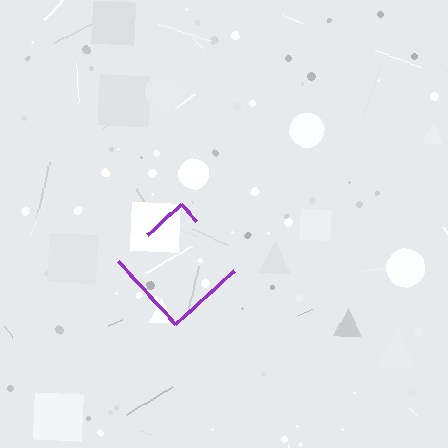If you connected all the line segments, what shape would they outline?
They would outline a diamond.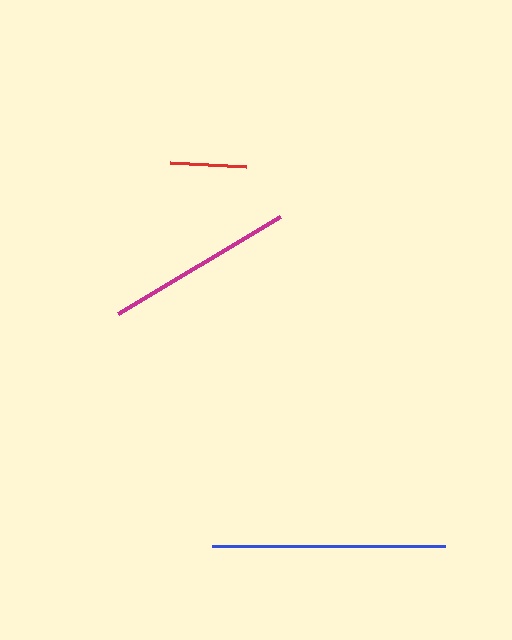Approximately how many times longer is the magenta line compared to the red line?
The magenta line is approximately 2.5 times the length of the red line.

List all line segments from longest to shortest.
From longest to shortest: blue, magenta, red.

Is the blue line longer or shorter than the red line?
The blue line is longer than the red line.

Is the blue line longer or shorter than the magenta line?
The blue line is longer than the magenta line.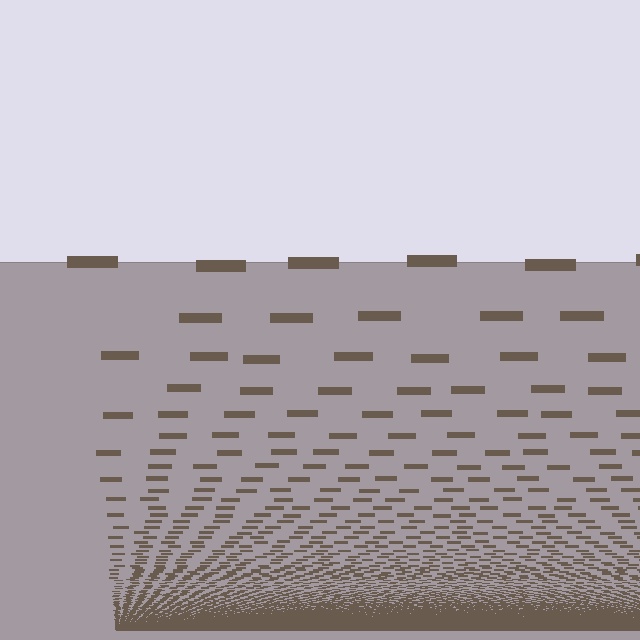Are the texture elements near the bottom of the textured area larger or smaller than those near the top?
Smaller. The gradient is inverted — elements near the bottom are smaller and denser.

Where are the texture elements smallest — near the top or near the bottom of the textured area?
Near the bottom.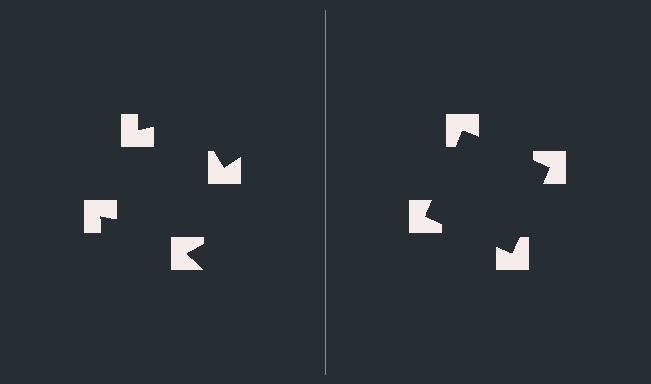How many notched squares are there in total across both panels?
8 — 4 on each side.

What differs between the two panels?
The notched squares are positioned identically on both sides; only the wedge orientations differ. On the right they align to a square; on the left they are misaligned.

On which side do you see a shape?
An illusory square appears on the right side. On the left side the wedge cuts are rotated, so no coherent shape forms.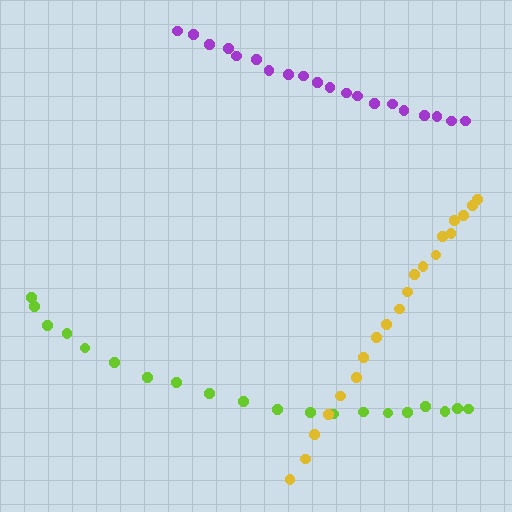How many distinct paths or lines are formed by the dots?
There are 3 distinct paths.